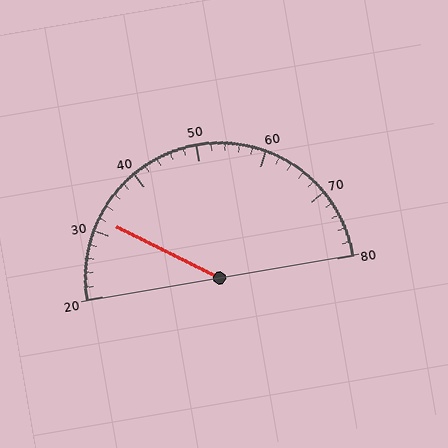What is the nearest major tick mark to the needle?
The nearest major tick mark is 30.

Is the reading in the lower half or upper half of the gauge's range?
The reading is in the lower half of the range (20 to 80).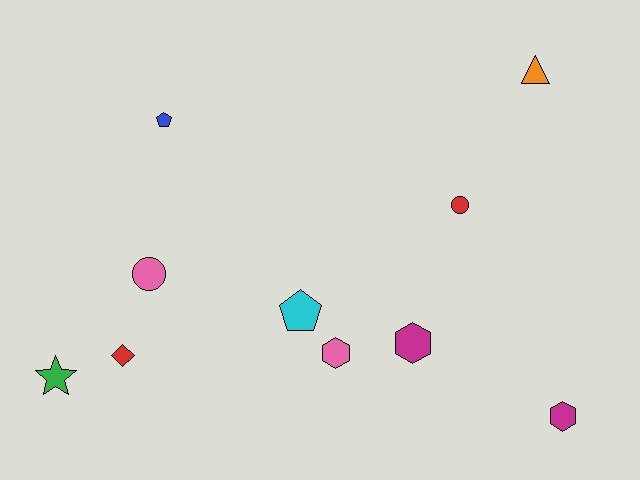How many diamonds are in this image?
There is 1 diamond.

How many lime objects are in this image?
There are no lime objects.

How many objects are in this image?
There are 10 objects.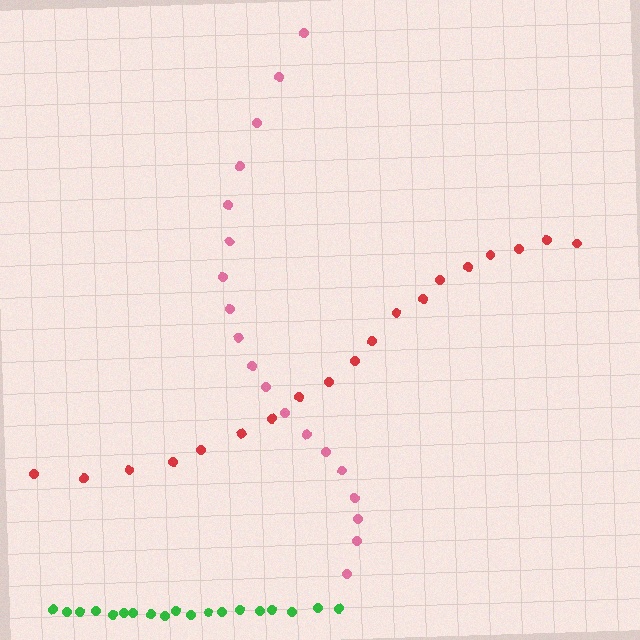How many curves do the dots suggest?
There are 3 distinct paths.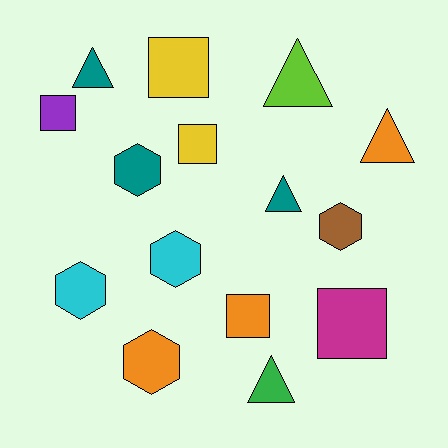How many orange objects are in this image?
There are 3 orange objects.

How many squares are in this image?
There are 5 squares.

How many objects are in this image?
There are 15 objects.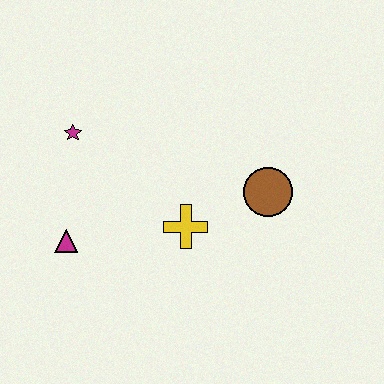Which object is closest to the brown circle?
The yellow cross is closest to the brown circle.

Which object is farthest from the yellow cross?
The magenta star is farthest from the yellow cross.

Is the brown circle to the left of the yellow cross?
No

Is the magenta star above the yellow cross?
Yes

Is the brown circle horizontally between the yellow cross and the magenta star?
No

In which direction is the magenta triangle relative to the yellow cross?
The magenta triangle is to the left of the yellow cross.